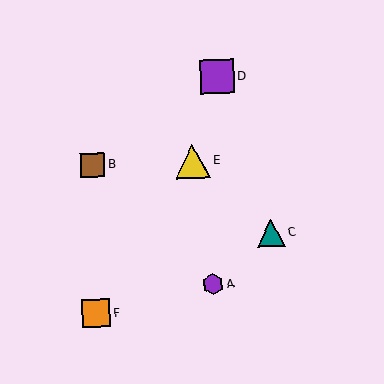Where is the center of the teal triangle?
The center of the teal triangle is at (271, 233).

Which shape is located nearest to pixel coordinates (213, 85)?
The purple square (labeled D) at (217, 77) is nearest to that location.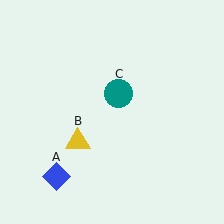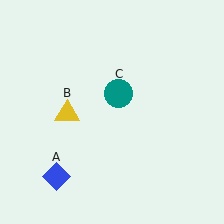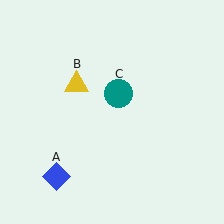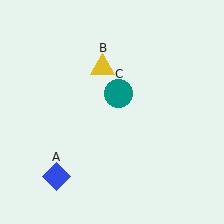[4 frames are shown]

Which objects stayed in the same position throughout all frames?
Blue diamond (object A) and teal circle (object C) remained stationary.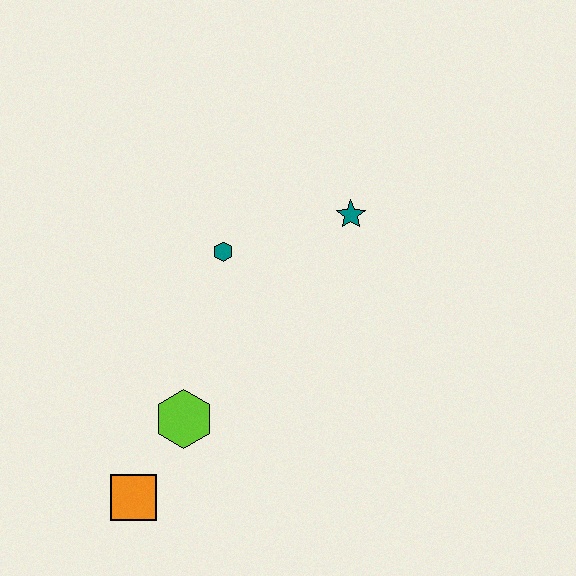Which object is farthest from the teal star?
The orange square is farthest from the teal star.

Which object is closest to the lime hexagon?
The orange square is closest to the lime hexagon.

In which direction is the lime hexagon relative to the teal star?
The lime hexagon is below the teal star.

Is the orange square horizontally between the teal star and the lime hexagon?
No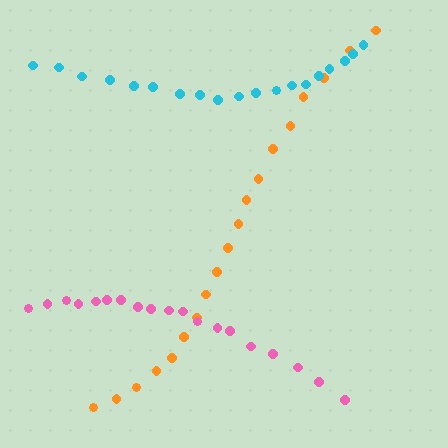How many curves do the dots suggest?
There are 3 distinct paths.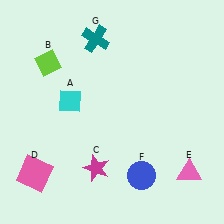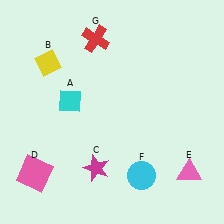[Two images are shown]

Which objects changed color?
B changed from lime to yellow. F changed from blue to cyan. G changed from teal to red.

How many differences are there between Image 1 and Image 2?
There are 3 differences between the two images.